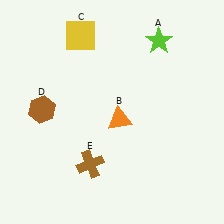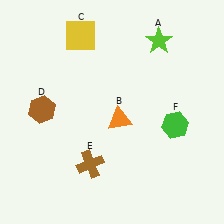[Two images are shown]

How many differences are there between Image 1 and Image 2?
There is 1 difference between the two images.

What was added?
A green hexagon (F) was added in Image 2.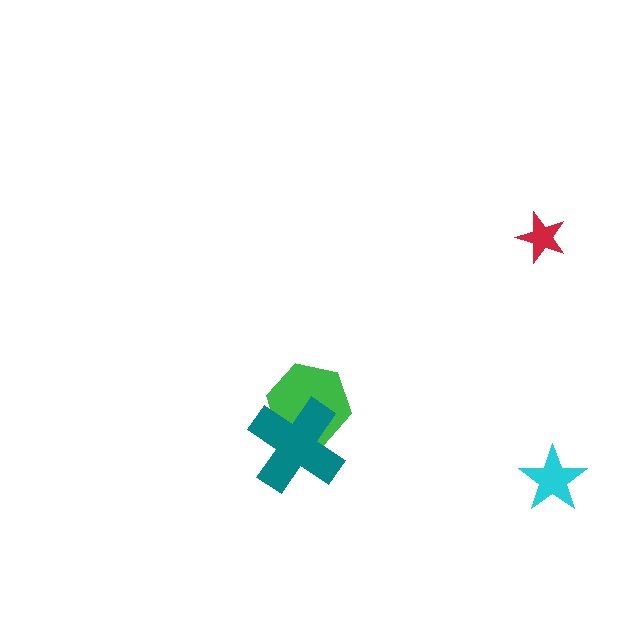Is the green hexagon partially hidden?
Yes, it is partially covered by another shape.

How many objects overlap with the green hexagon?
1 object overlaps with the green hexagon.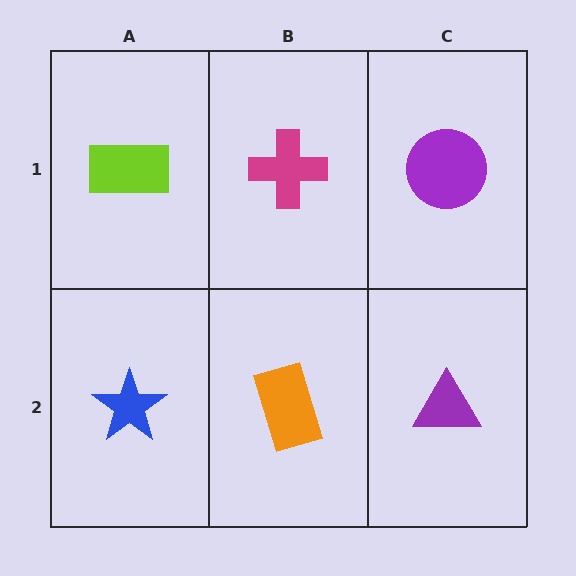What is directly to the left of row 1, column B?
A lime rectangle.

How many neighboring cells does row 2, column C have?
2.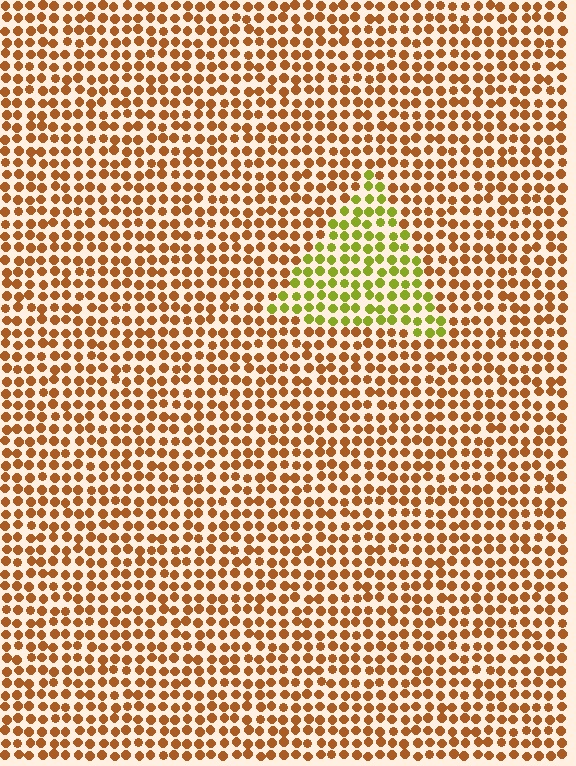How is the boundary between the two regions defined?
The boundary is defined purely by a slight shift in hue (about 50 degrees). Spacing, size, and orientation are identical on both sides.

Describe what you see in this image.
The image is filled with small brown elements in a uniform arrangement. A triangle-shaped region is visible where the elements are tinted to a slightly different hue, forming a subtle color boundary.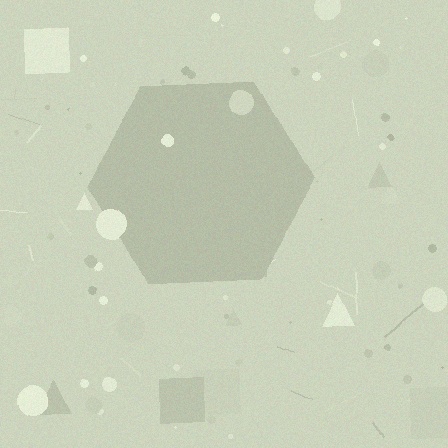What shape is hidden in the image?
A hexagon is hidden in the image.